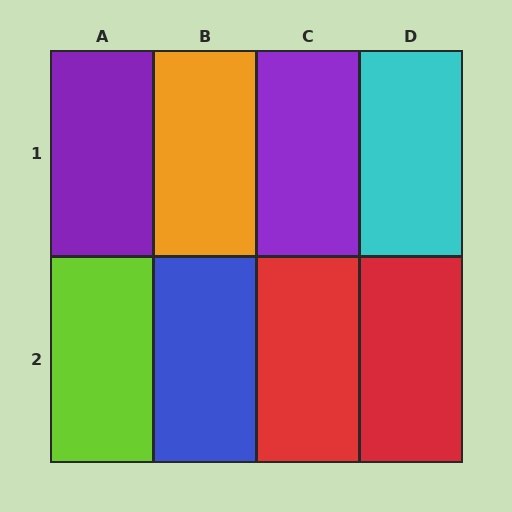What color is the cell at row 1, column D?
Cyan.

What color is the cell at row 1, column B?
Orange.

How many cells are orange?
1 cell is orange.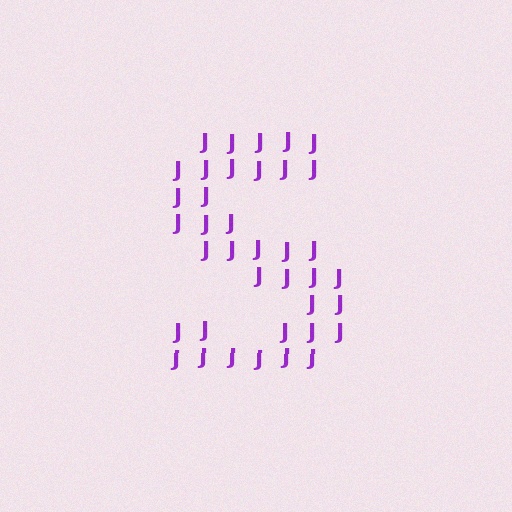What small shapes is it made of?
It is made of small letter J's.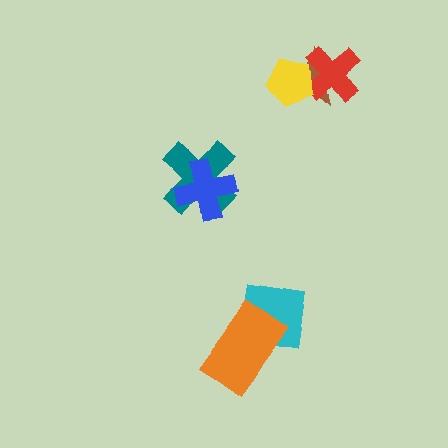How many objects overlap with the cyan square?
1 object overlaps with the cyan square.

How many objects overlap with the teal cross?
1 object overlaps with the teal cross.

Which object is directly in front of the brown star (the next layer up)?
The red cross is directly in front of the brown star.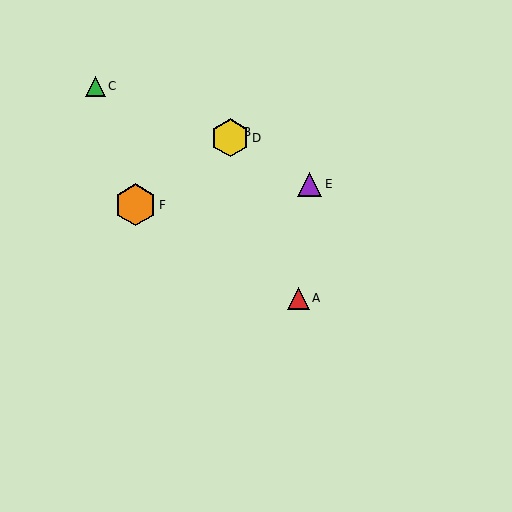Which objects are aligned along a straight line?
Objects A, B, D are aligned along a straight line.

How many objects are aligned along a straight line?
3 objects (A, B, D) are aligned along a straight line.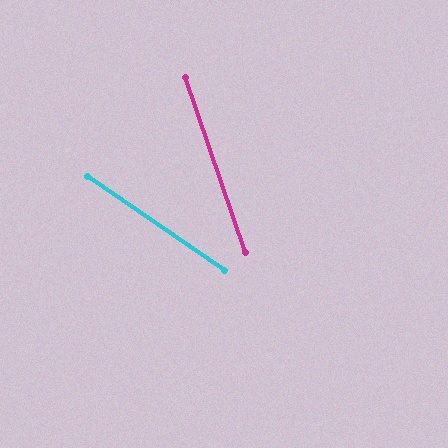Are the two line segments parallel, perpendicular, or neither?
Neither parallel nor perpendicular — they differ by about 37°.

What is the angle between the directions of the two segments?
Approximately 37 degrees.